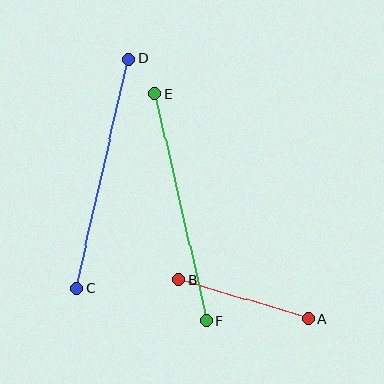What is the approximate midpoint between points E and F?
The midpoint is at approximately (180, 208) pixels.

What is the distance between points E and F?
The distance is approximately 232 pixels.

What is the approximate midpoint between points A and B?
The midpoint is at approximately (243, 299) pixels.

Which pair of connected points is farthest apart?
Points C and D are farthest apart.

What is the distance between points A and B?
The distance is approximately 136 pixels.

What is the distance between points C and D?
The distance is approximately 235 pixels.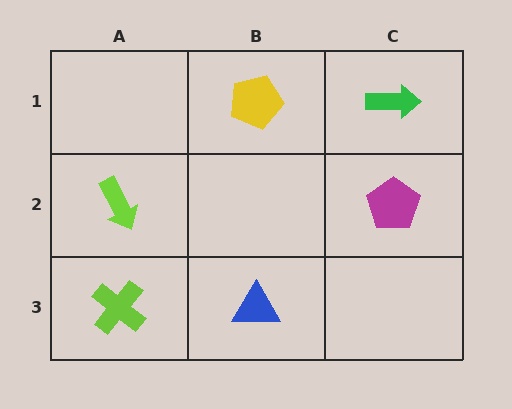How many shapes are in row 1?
2 shapes.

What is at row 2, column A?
A lime arrow.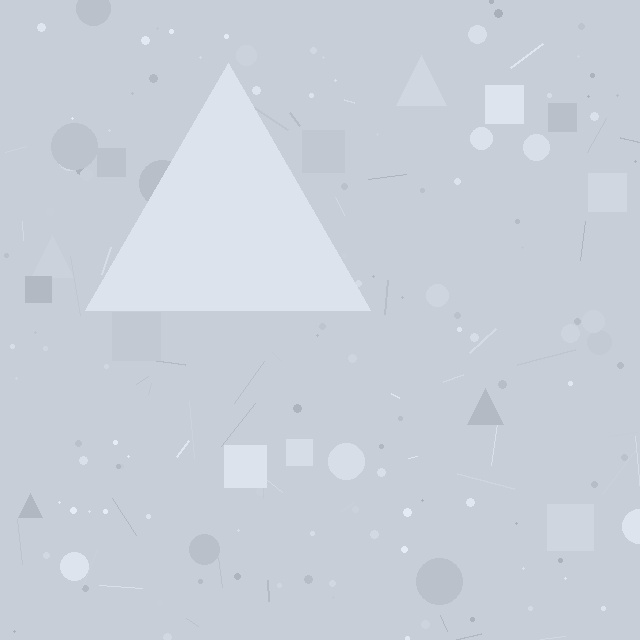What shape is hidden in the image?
A triangle is hidden in the image.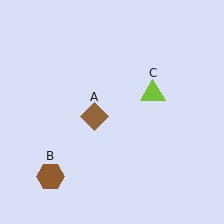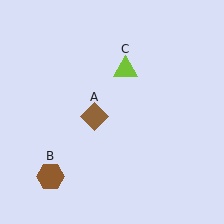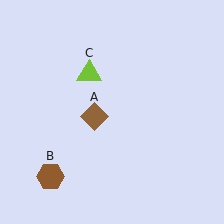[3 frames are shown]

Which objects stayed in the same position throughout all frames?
Brown diamond (object A) and brown hexagon (object B) remained stationary.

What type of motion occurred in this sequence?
The lime triangle (object C) rotated counterclockwise around the center of the scene.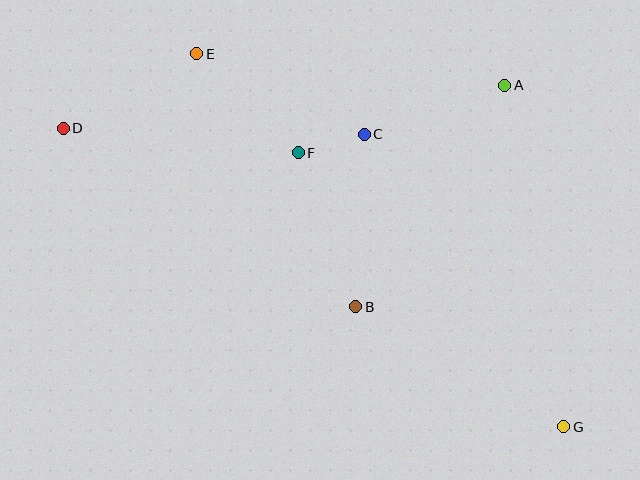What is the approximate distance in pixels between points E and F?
The distance between E and F is approximately 142 pixels.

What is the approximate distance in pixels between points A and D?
The distance between A and D is approximately 444 pixels.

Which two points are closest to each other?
Points C and F are closest to each other.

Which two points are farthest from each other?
Points D and G are farthest from each other.